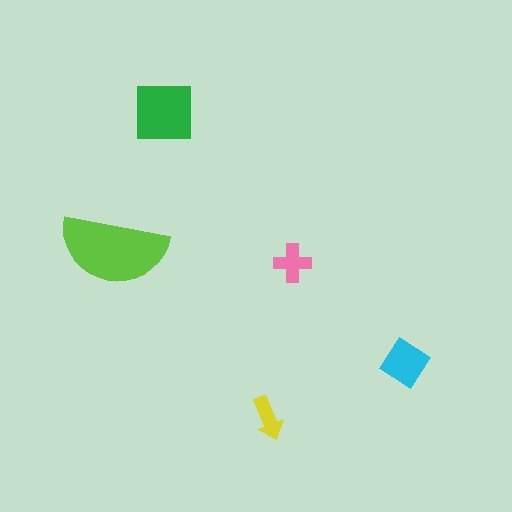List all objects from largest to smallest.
The lime semicircle, the green square, the cyan diamond, the pink cross, the yellow arrow.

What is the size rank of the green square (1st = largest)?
2nd.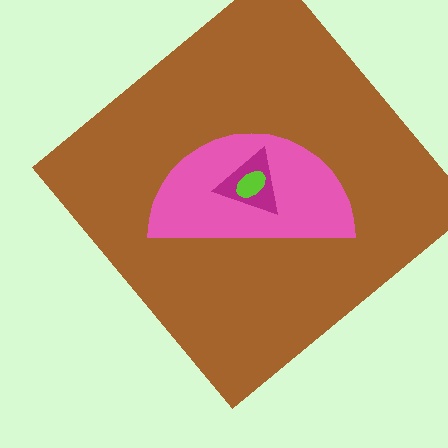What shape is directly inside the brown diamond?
The pink semicircle.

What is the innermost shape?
The lime ellipse.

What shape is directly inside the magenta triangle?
The lime ellipse.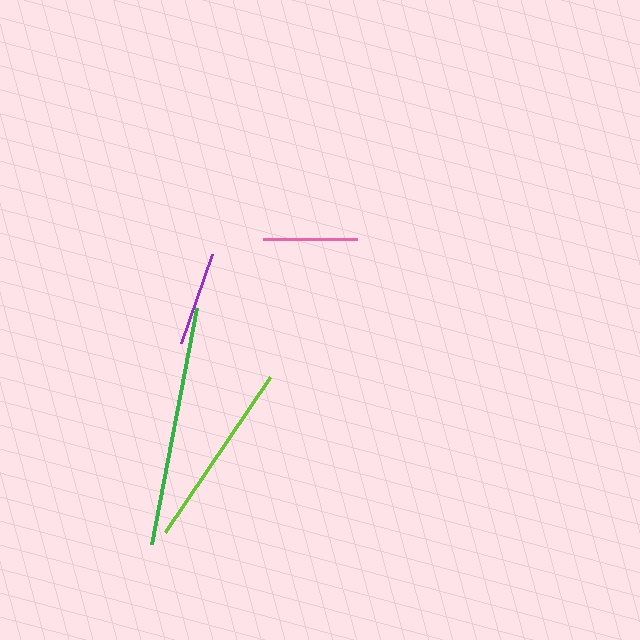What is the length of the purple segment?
The purple segment is approximately 94 pixels long.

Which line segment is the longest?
The green line is the longest at approximately 241 pixels.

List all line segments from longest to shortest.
From longest to shortest: green, lime, purple, pink.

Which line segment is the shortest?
The pink line is the shortest at approximately 94 pixels.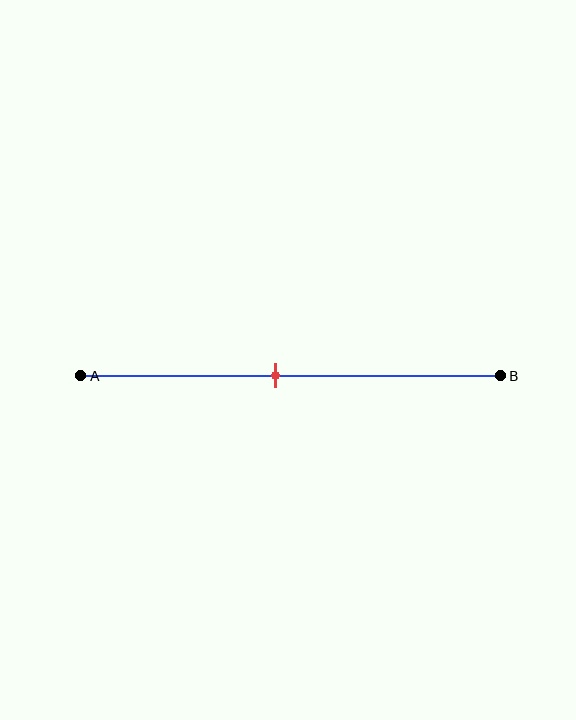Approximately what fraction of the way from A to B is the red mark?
The red mark is approximately 45% of the way from A to B.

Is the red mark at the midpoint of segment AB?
No, the mark is at about 45% from A, not at the 50% midpoint.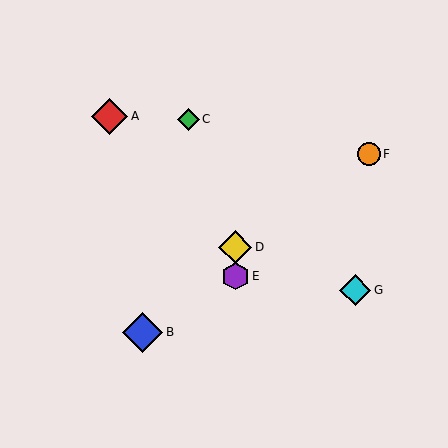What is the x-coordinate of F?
Object F is at x≈369.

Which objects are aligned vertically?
Objects D, E are aligned vertically.